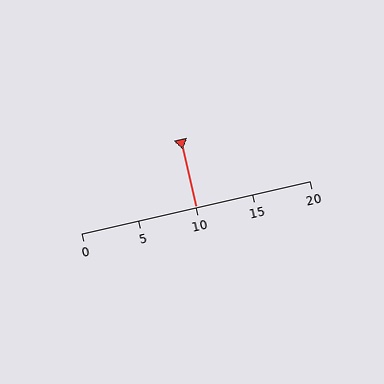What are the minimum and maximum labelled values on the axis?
The axis runs from 0 to 20.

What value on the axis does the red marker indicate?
The marker indicates approximately 10.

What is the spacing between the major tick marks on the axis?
The major ticks are spaced 5 apart.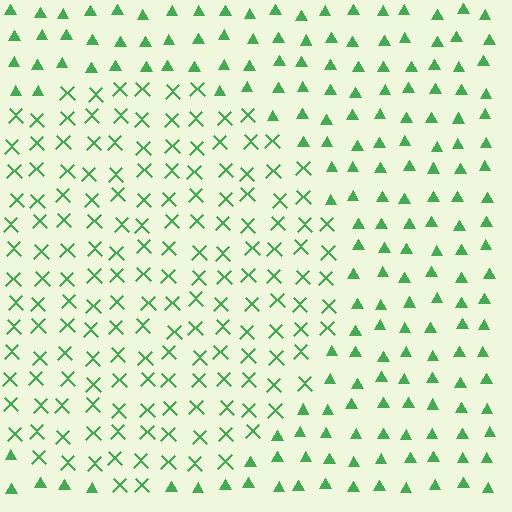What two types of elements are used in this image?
The image uses X marks inside the circle region and triangles outside it.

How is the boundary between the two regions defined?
The boundary is defined by a change in element shape: X marks inside vs. triangles outside. All elements share the same color and spacing.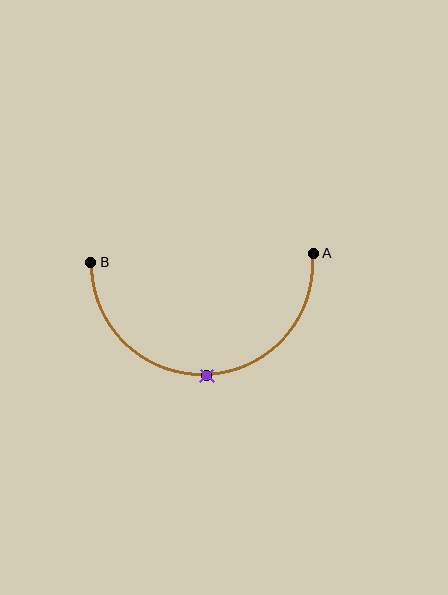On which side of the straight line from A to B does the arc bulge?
The arc bulges below the straight line connecting A and B.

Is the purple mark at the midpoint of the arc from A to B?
Yes. The purple mark lies on the arc at equal arc-length from both A and B — it is the arc midpoint.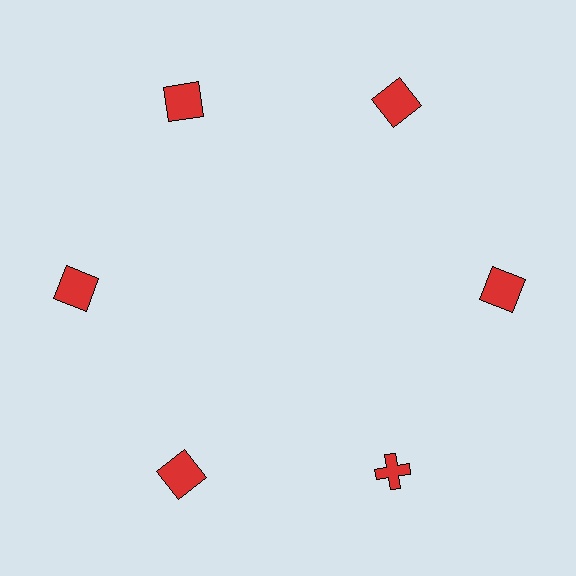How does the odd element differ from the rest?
It has a different shape: cross instead of square.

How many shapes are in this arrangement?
There are 6 shapes arranged in a ring pattern.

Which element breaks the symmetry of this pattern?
The red cross at roughly the 5 o'clock position breaks the symmetry. All other shapes are red squares.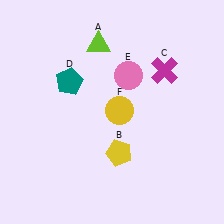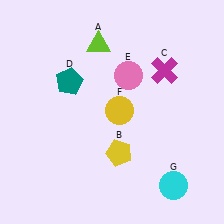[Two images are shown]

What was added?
A cyan circle (G) was added in Image 2.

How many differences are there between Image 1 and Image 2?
There is 1 difference between the two images.